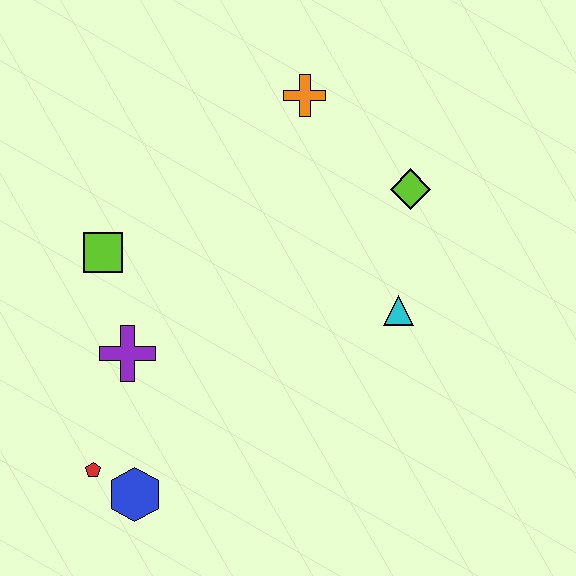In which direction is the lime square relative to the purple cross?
The lime square is above the purple cross.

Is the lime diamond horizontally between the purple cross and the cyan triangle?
No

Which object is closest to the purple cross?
The lime square is closest to the purple cross.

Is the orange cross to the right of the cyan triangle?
No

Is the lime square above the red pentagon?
Yes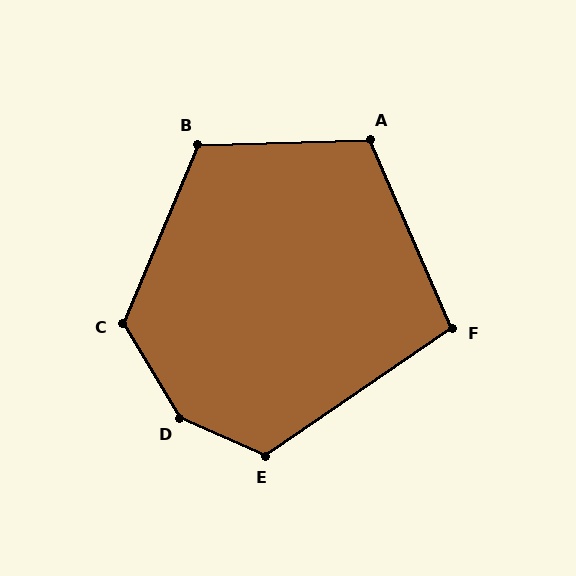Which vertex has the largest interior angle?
D, at approximately 145 degrees.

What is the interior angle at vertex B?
Approximately 114 degrees (obtuse).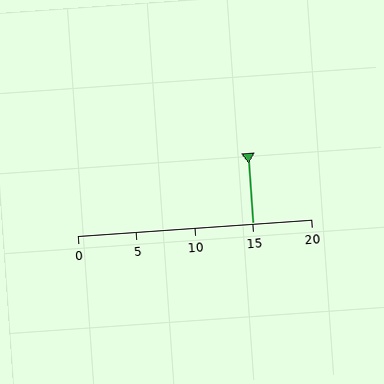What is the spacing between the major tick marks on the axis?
The major ticks are spaced 5 apart.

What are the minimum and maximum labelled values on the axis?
The axis runs from 0 to 20.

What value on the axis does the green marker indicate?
The marker indicates approximately 15.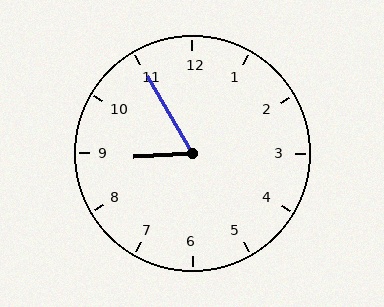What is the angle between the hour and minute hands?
Approximately 62 degrees.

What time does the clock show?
8:55.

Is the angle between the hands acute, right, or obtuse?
It is acute.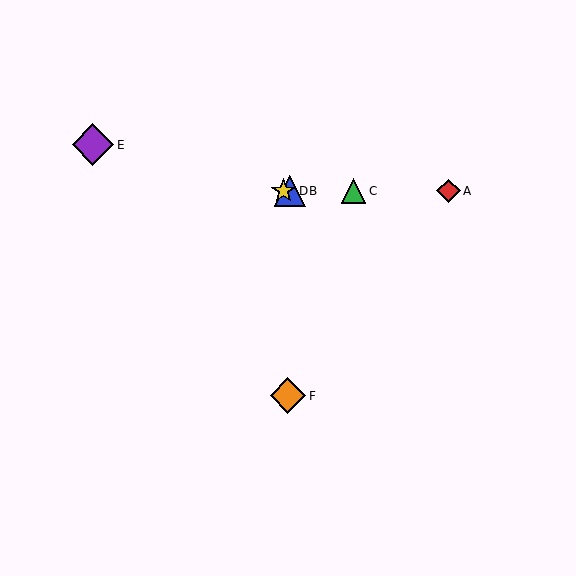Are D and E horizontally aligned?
No, D is at y≈191 and E is at y≈145.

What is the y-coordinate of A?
Object A is at y≈191.